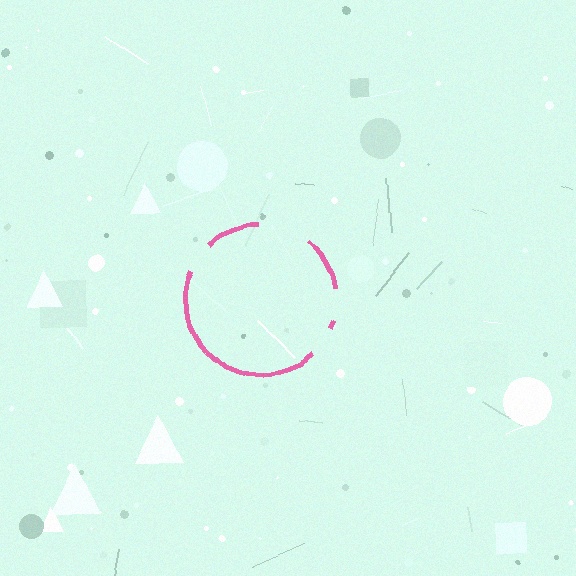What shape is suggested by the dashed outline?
The dashed outline suggests a circle.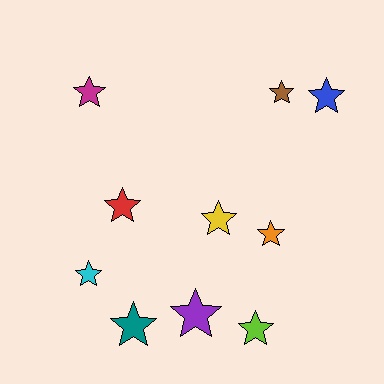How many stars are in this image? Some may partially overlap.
There are 10 stars.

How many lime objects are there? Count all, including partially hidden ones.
There is 1 lime object.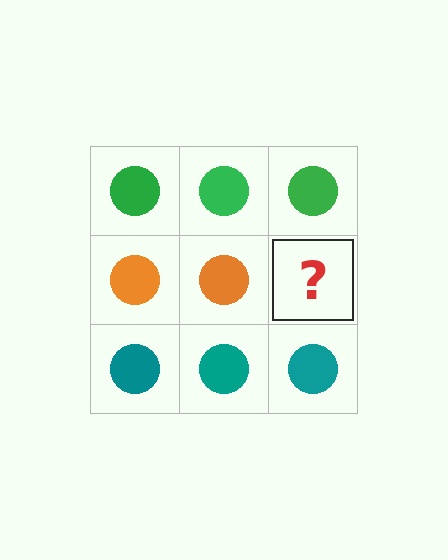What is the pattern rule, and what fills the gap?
The rule is that each row has a consistent color. The gap should be filled with an orange circle.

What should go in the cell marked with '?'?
The missing cell should contain an orange circle.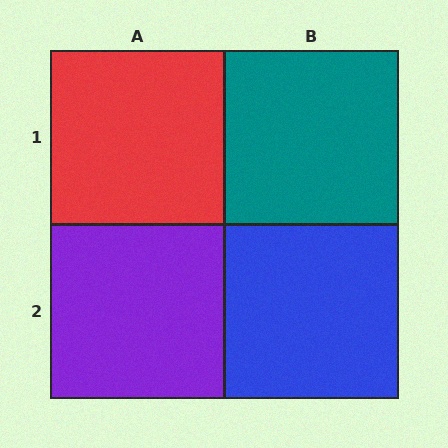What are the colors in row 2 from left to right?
Purple, blue.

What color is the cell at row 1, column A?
Red.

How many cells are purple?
1 cell is purple.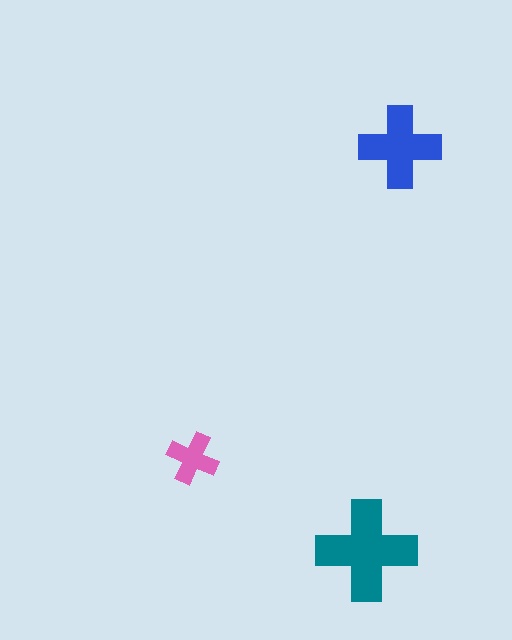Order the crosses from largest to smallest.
the teal one, the blue one, the pink one.